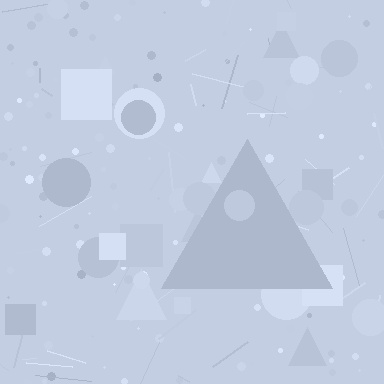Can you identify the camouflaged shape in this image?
The camouflaged shape is a triangle.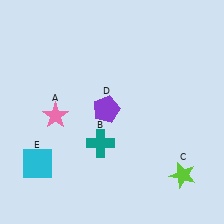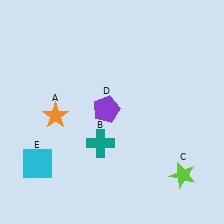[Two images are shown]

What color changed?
The star (A) changed from pink in Image 1 to orange in Image 2.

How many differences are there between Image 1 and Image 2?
There is 1 difference between the two images.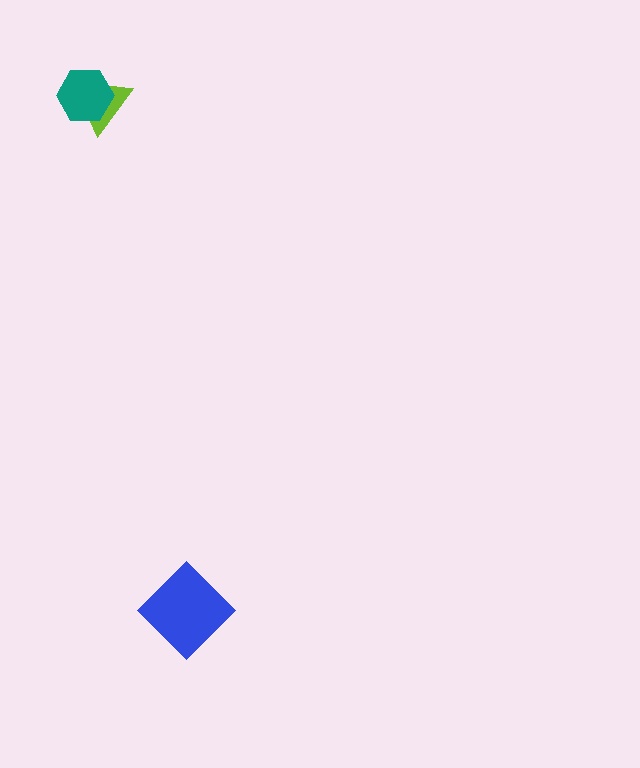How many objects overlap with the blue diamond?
0 objects overlap with the blue diamond.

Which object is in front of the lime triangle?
The teal hexagon is in front of the lime triangle.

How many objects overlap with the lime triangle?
1 object overlaps with the lime triangle.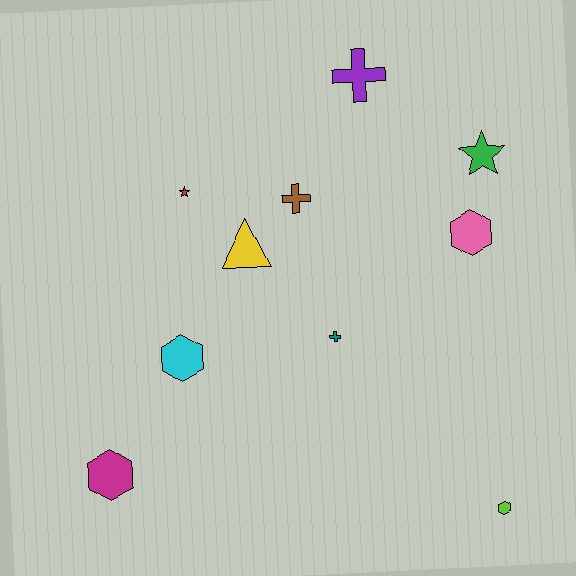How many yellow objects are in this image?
There is 1 yellow object.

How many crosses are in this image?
There are 3 crosses.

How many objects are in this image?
There are 10 objects.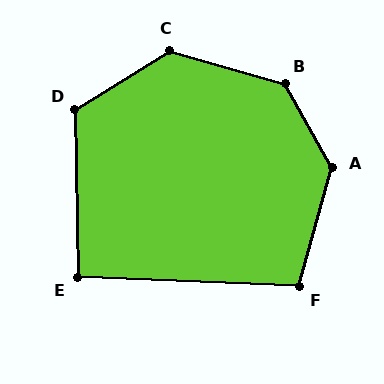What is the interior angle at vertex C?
Approximately 132 degrees (obtuse).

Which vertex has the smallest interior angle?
E, at approximately 93 degrees.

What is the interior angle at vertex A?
Approximately 135 degrees (obtuse).